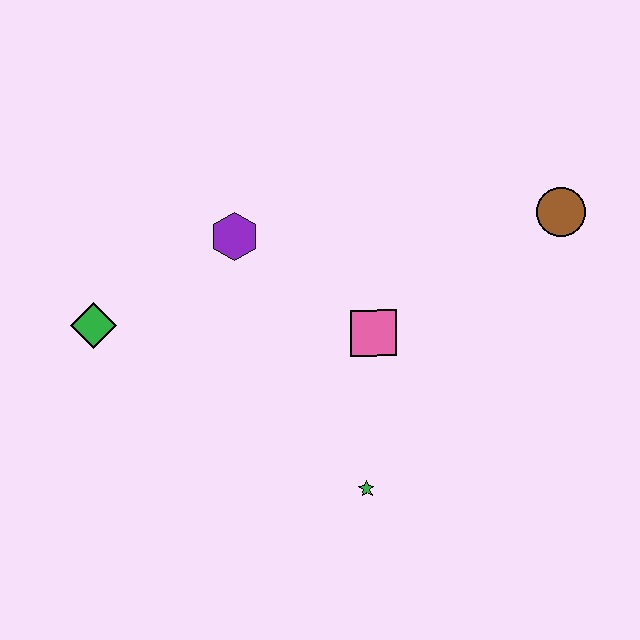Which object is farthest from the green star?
The brown circle is farthest from the green star.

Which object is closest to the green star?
The pink square is closest to the green star.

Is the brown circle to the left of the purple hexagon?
No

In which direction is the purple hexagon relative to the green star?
The purple hexagon is above the green star.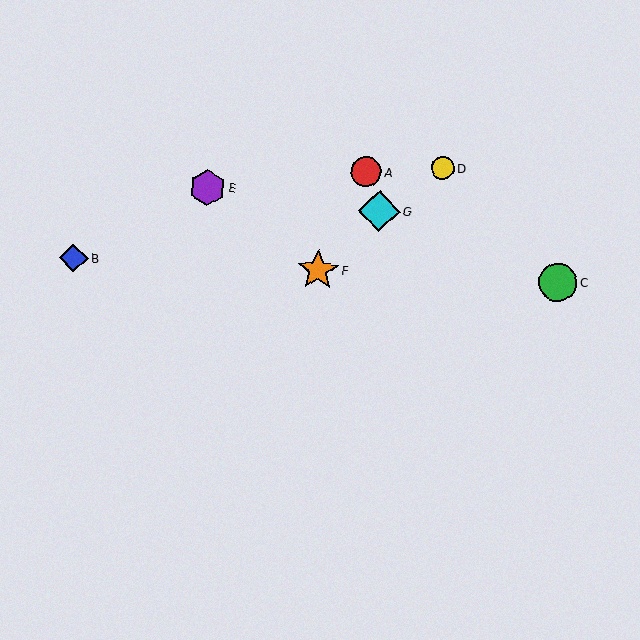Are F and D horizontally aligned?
No, F is at y≈270 and D is at y≈168.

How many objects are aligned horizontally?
3 objects (B, C, F) are aligned horizontally.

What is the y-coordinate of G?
Object G is at y≈211.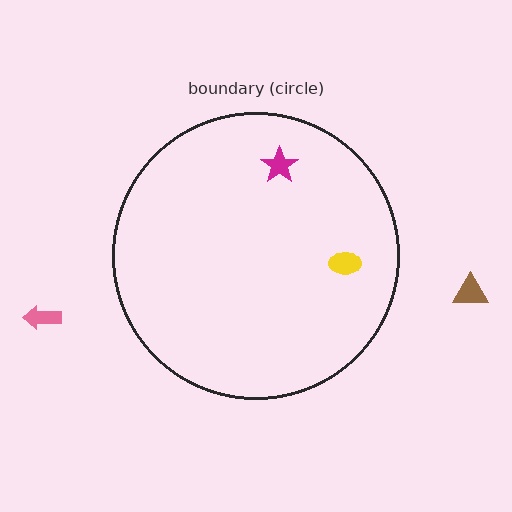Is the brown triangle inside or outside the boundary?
Outside.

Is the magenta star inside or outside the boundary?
Inside.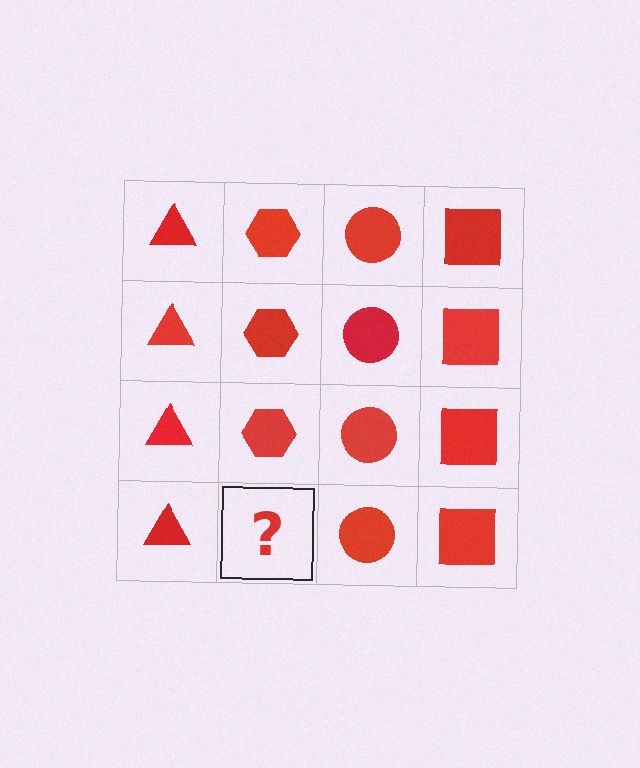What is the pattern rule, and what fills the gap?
The rule is that each column has a consistent shape. The gap should be filled with a red hexagon.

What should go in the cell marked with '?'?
The missing cell should contain a red hexagon.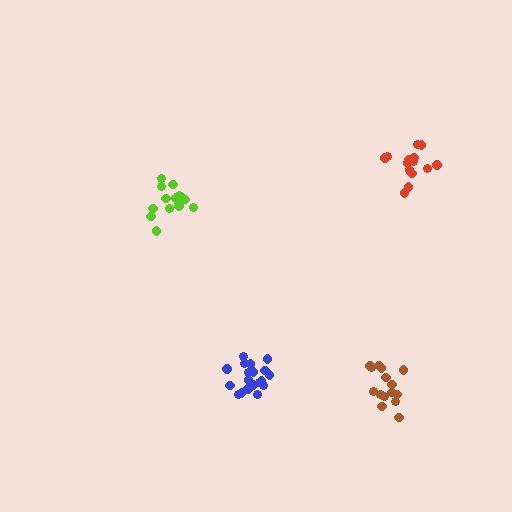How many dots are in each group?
Group 1: 15 dots, Group 2: 16 dots, Group 3: 16 dots, Group 4: 19 dots (66 total).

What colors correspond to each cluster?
The clusters are colored: brown, lime, red, blue.